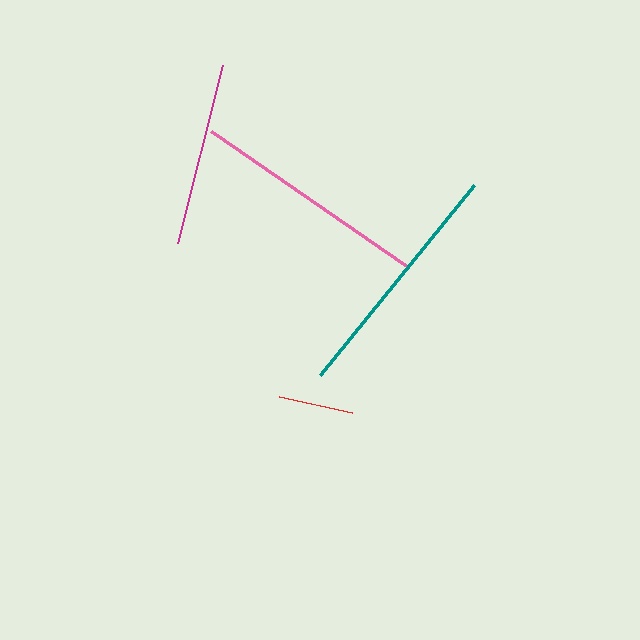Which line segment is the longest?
The teal line is the longest at approximately 244 pixels.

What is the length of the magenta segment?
The magenta segment is approximately 183 pixels long.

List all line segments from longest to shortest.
From longest to shortest: teal, pink, magenta, red.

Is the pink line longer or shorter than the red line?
The pink line is longer than the red line.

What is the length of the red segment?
The red segment is approximately 76 pixels long.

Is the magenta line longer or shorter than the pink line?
The pink line is longer than the magenta line.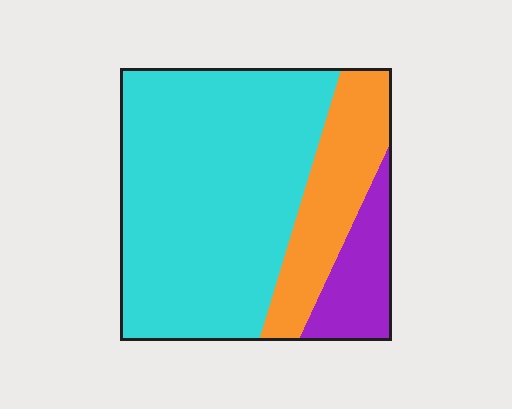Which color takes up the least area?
Purple, at roughly 15%.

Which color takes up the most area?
Cyan, at roughly 65%.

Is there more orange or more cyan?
Cyan.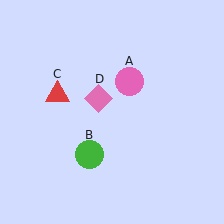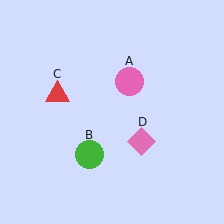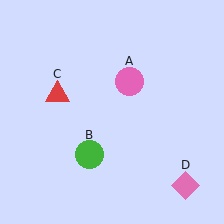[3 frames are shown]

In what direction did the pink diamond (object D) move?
The pink diamond (object D) moved down and to the right.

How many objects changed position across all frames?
1 object changed position: pink diamond (object D).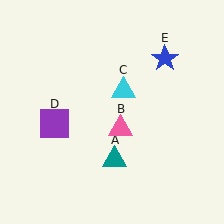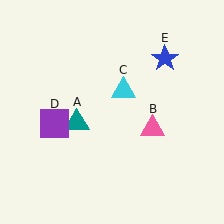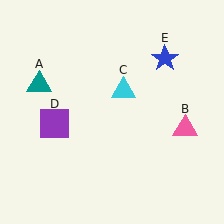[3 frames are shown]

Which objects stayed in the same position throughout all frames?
Cyan triangle (object C) and purple square (object D) and blue star (object E) remained stationary.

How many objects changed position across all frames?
2 objects changed position: teal triangle (object A), pink triangle (object B).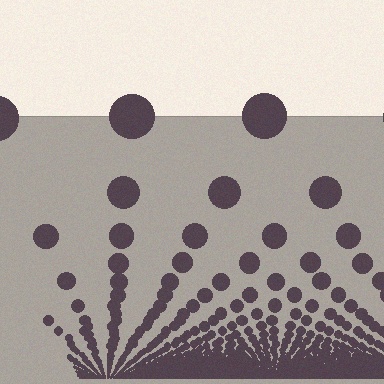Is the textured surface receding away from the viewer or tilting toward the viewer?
The surface appears to tilt toward the viewer. Texture elements get larger and sparser toward the top.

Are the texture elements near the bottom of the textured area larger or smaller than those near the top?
Smaller. The gradient is inverted — elements near the bottom are smaller and denser.